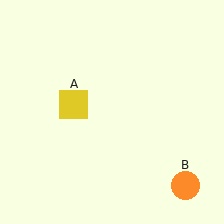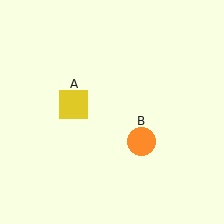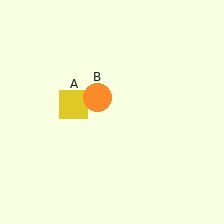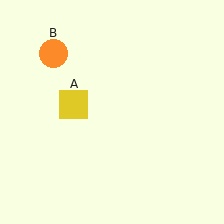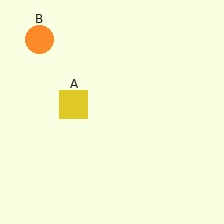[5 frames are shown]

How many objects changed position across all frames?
1 object changed position: orange circle (object B).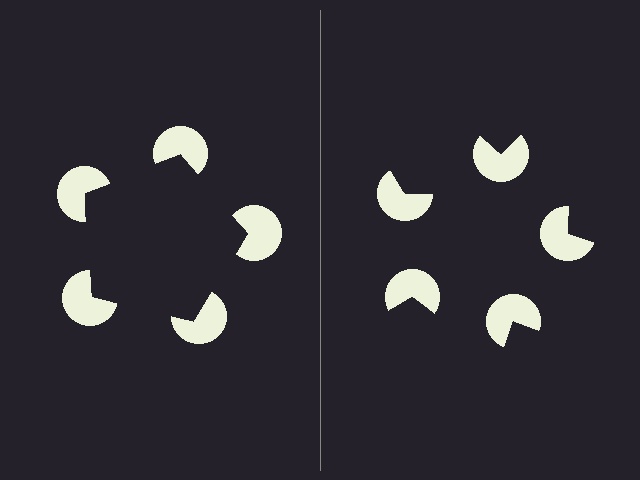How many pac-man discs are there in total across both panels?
10 — 5 on each side.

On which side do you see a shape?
An illusory pentagon appears on the left side. On the right side the wedge cuts are rotated, so no coherent shape forms.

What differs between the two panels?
The pac-man discs are positioned identically on both sides; only the wedge orientations differ. On the left they align to a pentagon; on the right they are misaligned.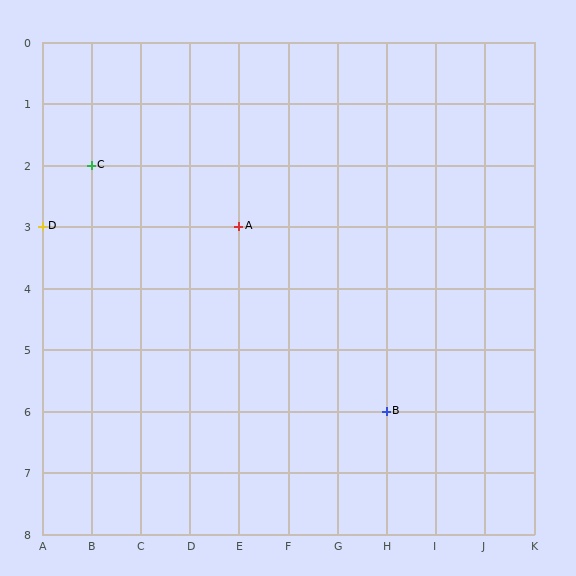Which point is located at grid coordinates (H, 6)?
Point B is at (H, 6).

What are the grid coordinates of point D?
Point D is at grid coordinates (A, 3).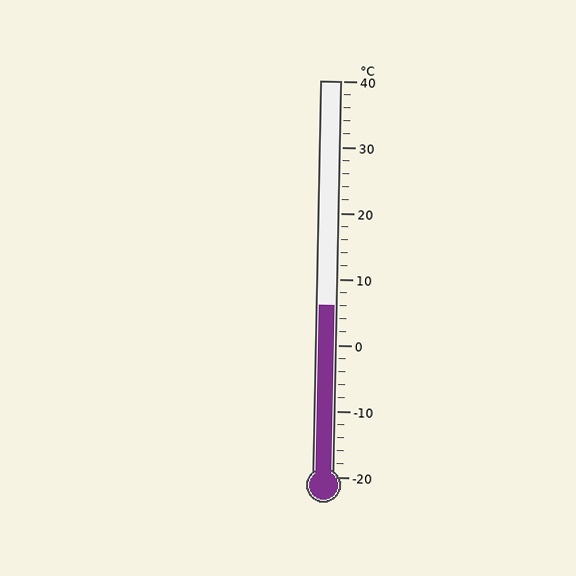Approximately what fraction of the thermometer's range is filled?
The thermometer is filled to approximately 45% of its range.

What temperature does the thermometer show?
The thermometer shows approximately 6°C.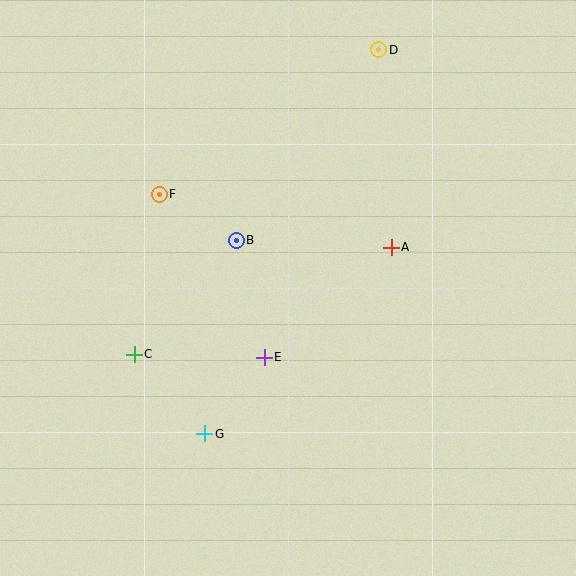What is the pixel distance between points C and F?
The distance between C and F is 162 pixels.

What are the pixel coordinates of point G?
Point G is at (205, 434).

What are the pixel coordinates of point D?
Point D is at (379, 50).